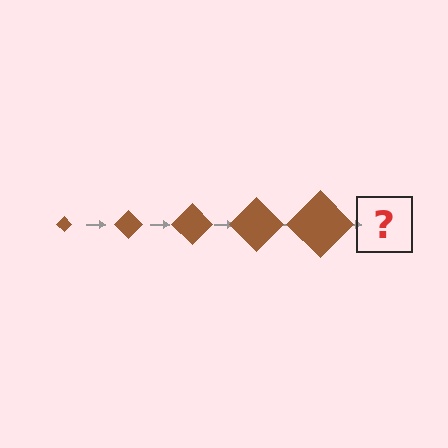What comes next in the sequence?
The next element should be a brown diamond, larger than the previous one.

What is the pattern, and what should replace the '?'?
The pattern is that the diamond gets progressively larger each step. The '?' should be a brown diamond, larger than the previous one.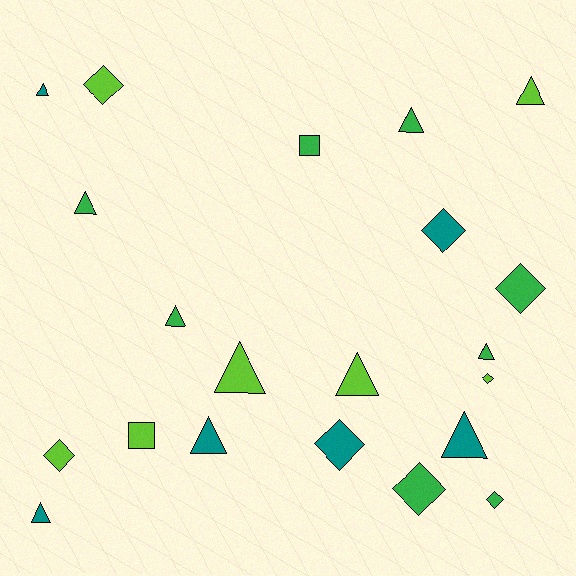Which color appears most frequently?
Green, with 8 objects.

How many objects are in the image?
There are 21 objects.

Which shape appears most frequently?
Triangle, with 11 objects.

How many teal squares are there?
There are no teal squares.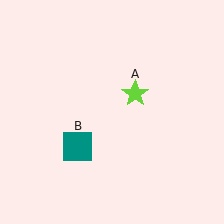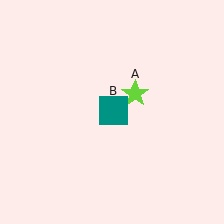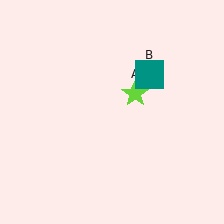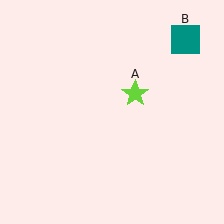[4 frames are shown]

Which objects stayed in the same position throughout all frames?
Lime star (object A) remained stationary.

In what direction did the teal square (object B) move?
The teal square (object B) moved up and to the right.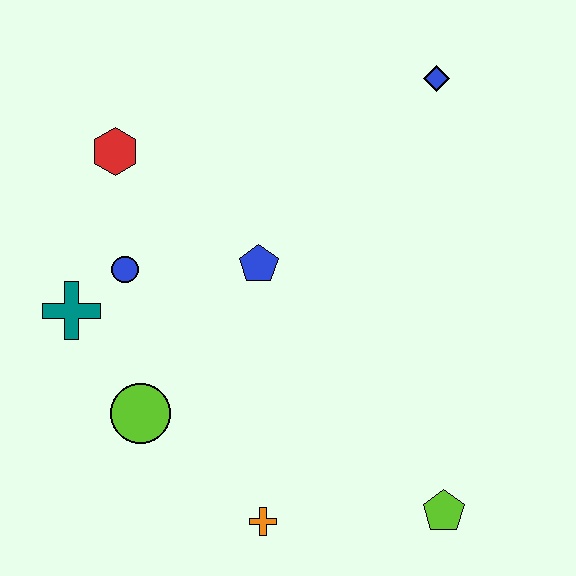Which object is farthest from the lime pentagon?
The red hexagon is farthest from the lime pentagon.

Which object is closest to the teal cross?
The blue circle is closest to the teal cross.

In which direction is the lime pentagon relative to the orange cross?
The lime pentagon is to the right of the orange cross.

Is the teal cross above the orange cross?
Yes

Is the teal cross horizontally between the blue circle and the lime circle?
No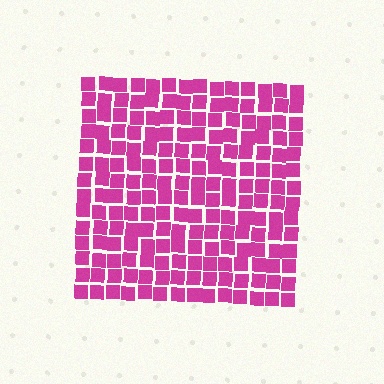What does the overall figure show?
The overall figure shows a square.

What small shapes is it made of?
It is made of small squares.